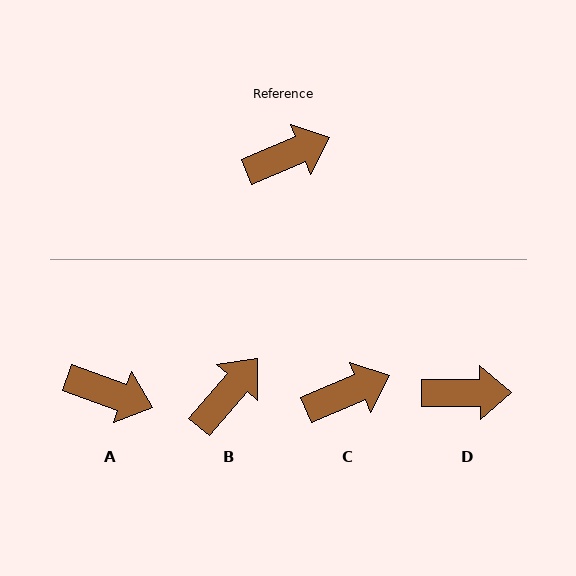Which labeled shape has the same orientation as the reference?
C.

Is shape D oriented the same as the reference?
No, it is off by about 22 degrees.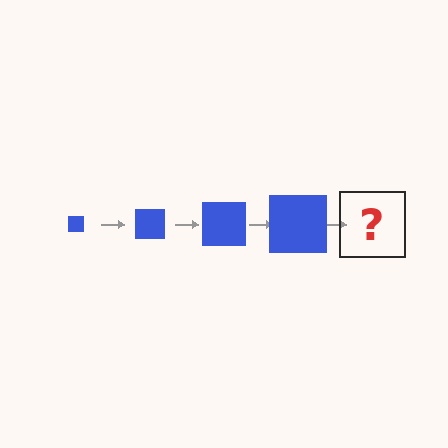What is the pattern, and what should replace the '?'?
The pattern is that the square gets progressively larger each step. The '?' should be a blue square, larger than the previous one.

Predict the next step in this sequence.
The next step is a blue square, larger than the previous one.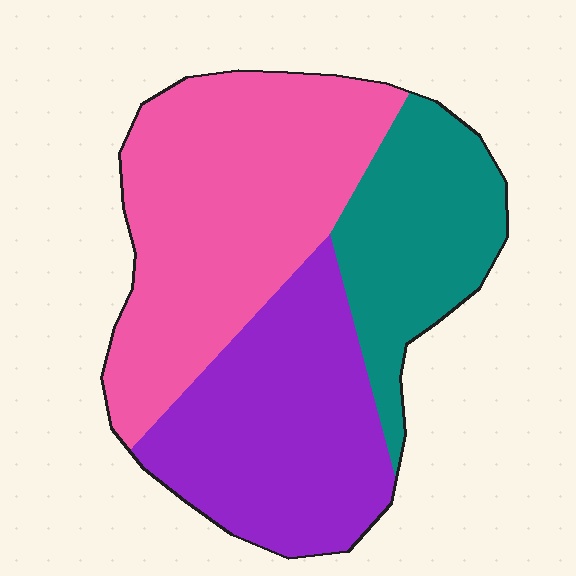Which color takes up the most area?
Pink, at roughly 45%.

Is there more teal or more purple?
Purple.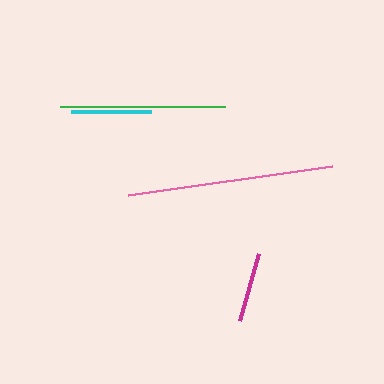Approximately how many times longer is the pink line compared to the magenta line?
The pink line is approximately 3.0 times the length of the magenta line.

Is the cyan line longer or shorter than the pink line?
The pink line is longer than the cyan line.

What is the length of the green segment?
The green segment is approximately 165 pixels long.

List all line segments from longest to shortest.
From longest to shortest: pink, green, cyan, magenta.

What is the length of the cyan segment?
The cyan segment is approximately 80 pixels long.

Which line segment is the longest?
The pink line is the longest at approximately 207 pixels.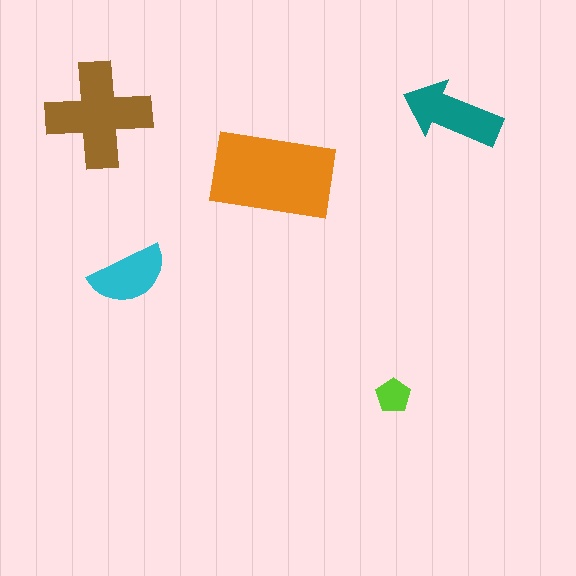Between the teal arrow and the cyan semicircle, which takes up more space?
The teal arrow.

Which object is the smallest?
The lime pentagon.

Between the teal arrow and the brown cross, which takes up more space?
The brown cross.